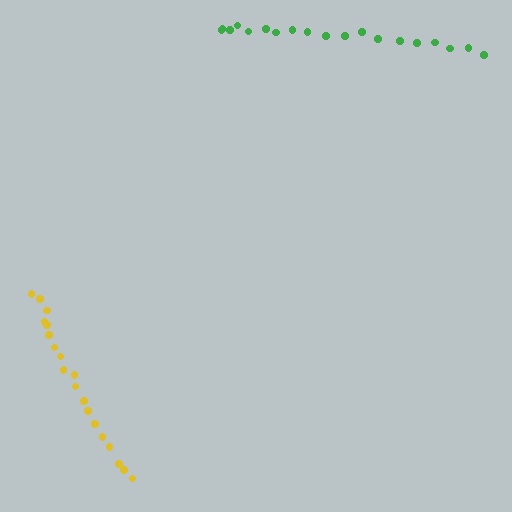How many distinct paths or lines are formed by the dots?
There are 2 distinct paths.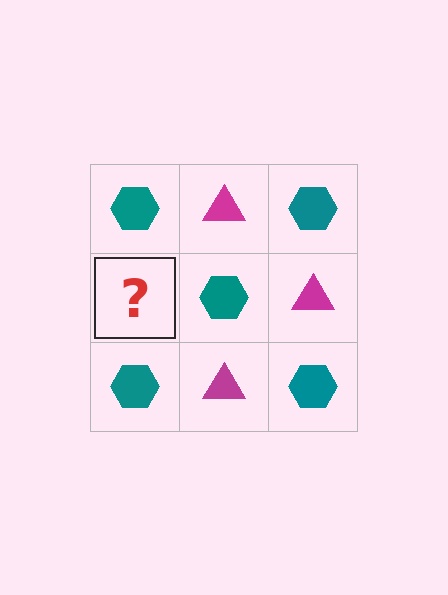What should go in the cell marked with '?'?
The missing cell should contain a magenta triangle.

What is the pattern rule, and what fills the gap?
The rule is that it alternates teal hexagon and magenta triangle in a checkerboard pattern. The gap should be filled with a magenta triangle.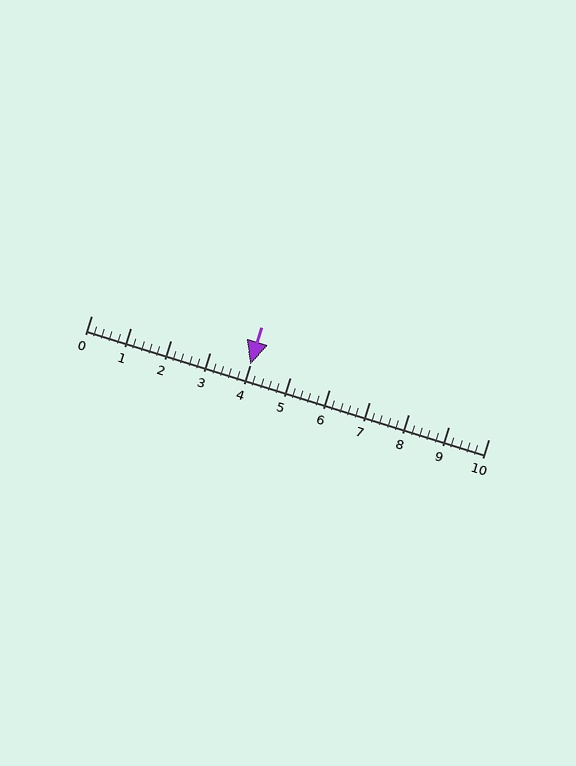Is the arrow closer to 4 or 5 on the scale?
The arrow is closer to 4.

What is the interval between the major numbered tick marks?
The major tick marks are spaced 1 units apart.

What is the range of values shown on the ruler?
The ruler shows values from 0 to 10.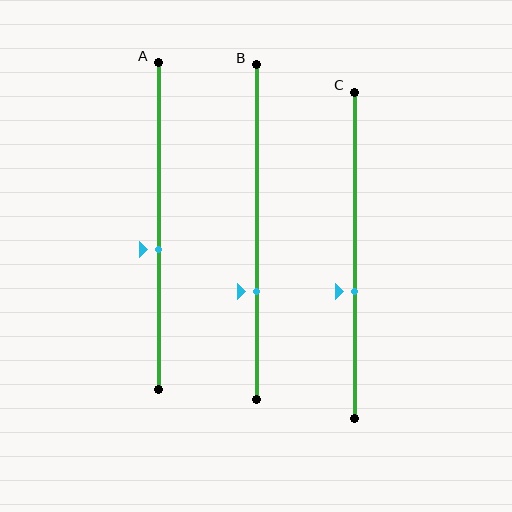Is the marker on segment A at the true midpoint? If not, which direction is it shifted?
No, the marker on segment A is shifted downward by about 7% of the segment length.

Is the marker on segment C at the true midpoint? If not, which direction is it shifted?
No, the marker on segment C is shifted downward by about 11% of the segment length.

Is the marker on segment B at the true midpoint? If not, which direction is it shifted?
No, the marker on segment B is shifted downward by about 18% of the segment length.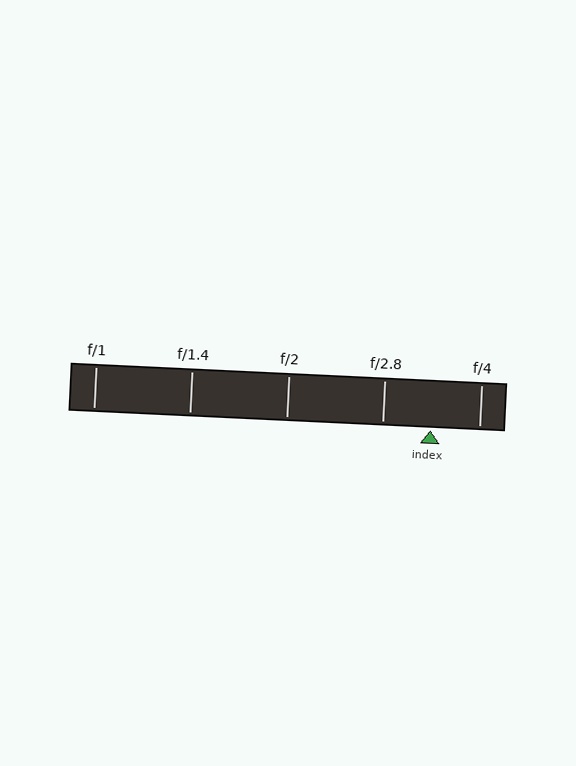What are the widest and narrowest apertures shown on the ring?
The widest aperture shown is f/1 and the narrowest is f/4.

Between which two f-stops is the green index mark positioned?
The index mark is between f/2.8 and f/4.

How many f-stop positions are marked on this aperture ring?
There are 5 f-stop positions marked.